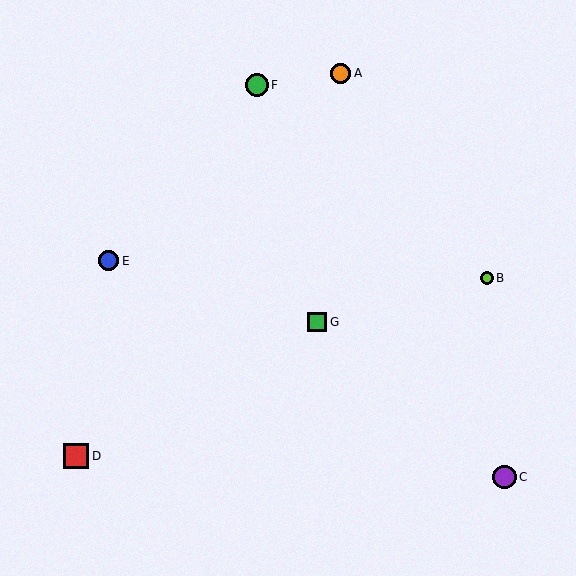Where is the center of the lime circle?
The center of the lime circle is at (487, 278).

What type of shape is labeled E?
Shape E is a blue circle.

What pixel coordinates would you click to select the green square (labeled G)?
Click at (317, 322) to select the green square G.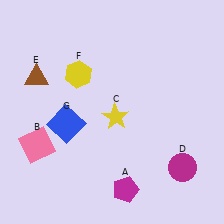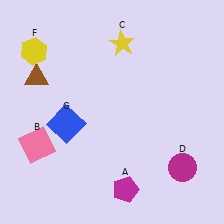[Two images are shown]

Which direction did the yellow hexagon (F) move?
The yellow hexagon (F) moved left.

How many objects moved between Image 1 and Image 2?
2 objects moved between the two images.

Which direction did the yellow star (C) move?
The yellow star (C) moved up.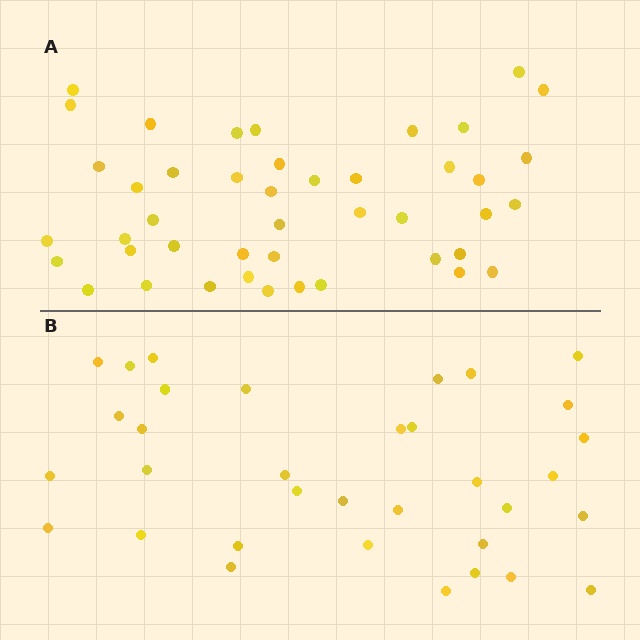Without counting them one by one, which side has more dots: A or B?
Region A (the top region) has more dots.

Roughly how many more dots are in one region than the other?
Region A has roughly 10 or so more dots than region B.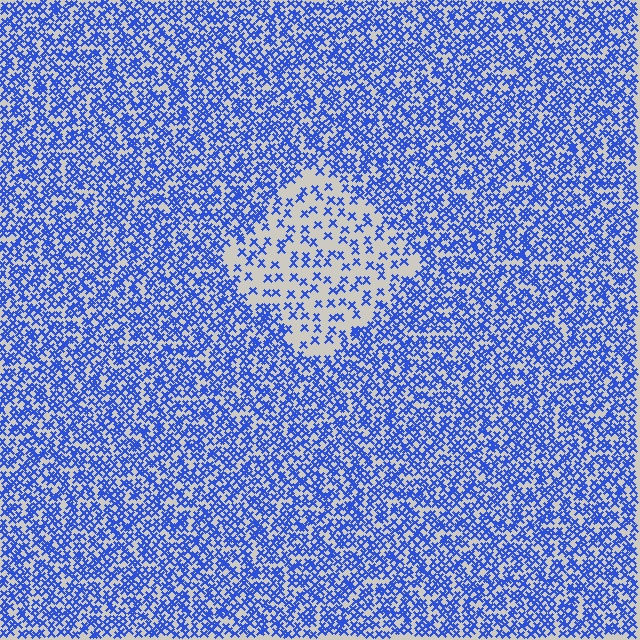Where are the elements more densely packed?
The elements are more densely packed outside the diamond boundary.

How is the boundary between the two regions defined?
The boundary is defined by a change in element density (approximately 2.6x ratio). All elements are the same color, size, and shape.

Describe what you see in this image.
The image contains small blue elements arranged at two different densities. A diamond-shaped region is visible where the elements are less densely packed than the surrounding area.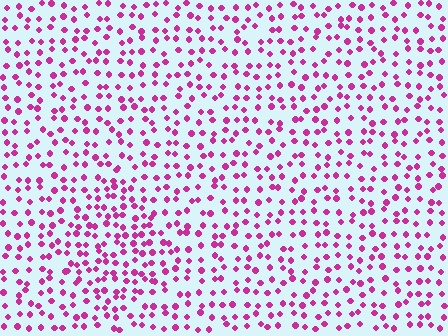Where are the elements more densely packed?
The elements are more densely packed inside the diamond boundary.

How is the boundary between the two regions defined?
The boundary is defined by a change in element density (approximately 1.6x ratio). All elements are the same color, size, and shape.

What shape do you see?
I see a diamond.